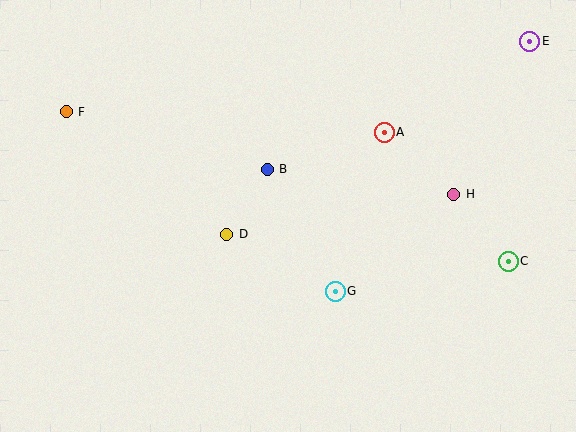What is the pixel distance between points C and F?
The distance between C and F is 467 pixels.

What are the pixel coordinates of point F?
Point F is at (66, 112).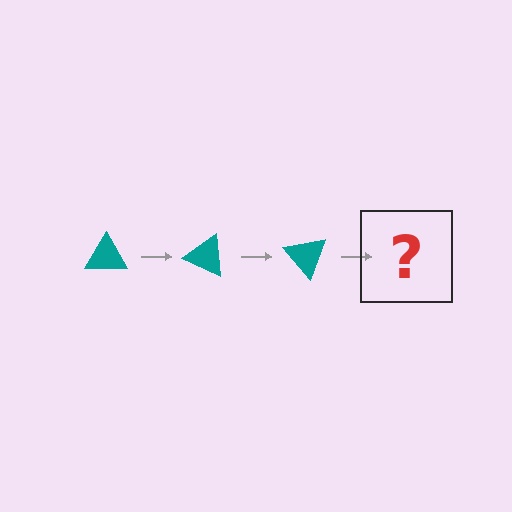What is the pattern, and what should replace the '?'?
The pattern is that the triangle rotates 25 degrees each step. The '?' should be a teal triangle rotated 75 degrees.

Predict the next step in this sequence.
The next step is a teal triangle rotated 75 degrees.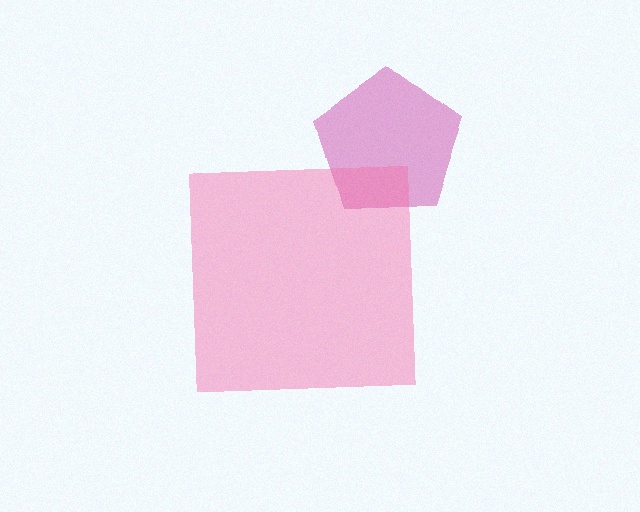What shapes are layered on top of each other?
The layered shapes are: a magenta pentagon, a pink square.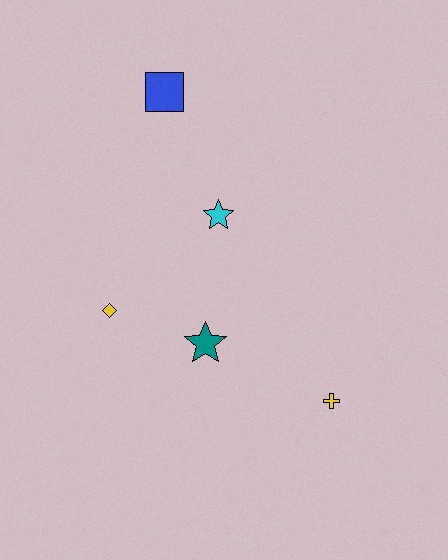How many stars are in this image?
There are 2 stars.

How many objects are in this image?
There are 5 objects.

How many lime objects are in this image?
There are no lime objects.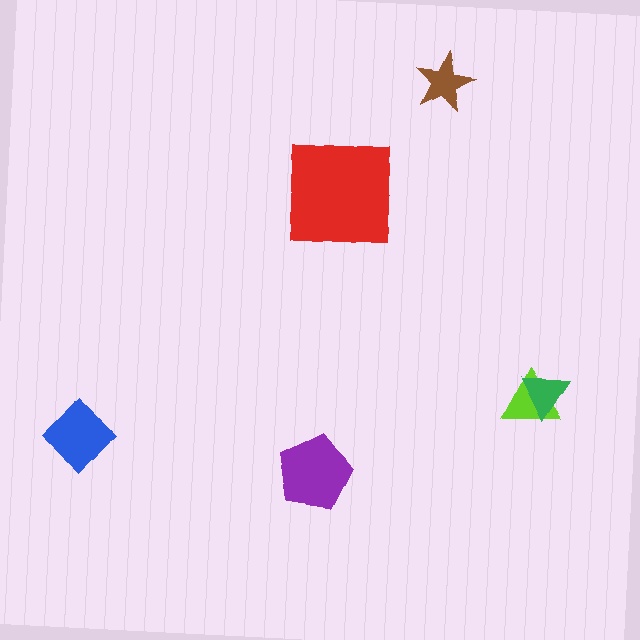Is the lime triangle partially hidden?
Yes, it is partially covered by another shape.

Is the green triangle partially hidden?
No, no other shape covers it.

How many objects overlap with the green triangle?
1 object overlaps with the green triangle.